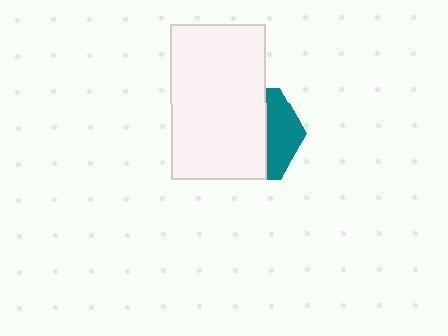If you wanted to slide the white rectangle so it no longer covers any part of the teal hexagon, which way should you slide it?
Slide it left — that is the most direct way to separate the two shapes.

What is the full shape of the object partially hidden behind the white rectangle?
The partially hidden object is a teal hexagon.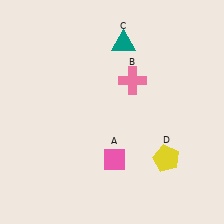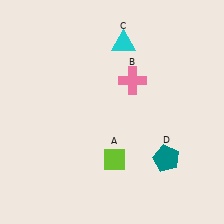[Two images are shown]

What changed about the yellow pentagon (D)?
In Image 1, D is yellow. In Image 2, it changed to teal.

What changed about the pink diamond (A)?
In Image 1, A is pink. In Image 2, it changed to lime.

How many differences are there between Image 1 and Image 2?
There are 3 differences between the two images.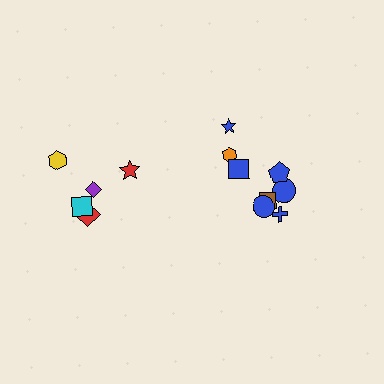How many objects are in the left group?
There are 5 objects.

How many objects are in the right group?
There are 8 objects.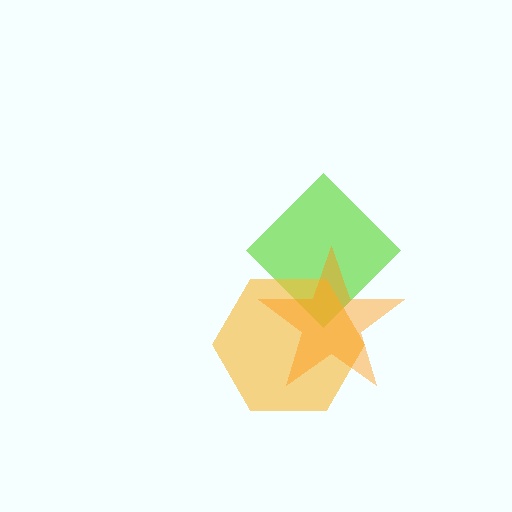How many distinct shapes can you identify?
There are 3 distinct shapes: a lime diamond, a yellow hexagon, an orange star.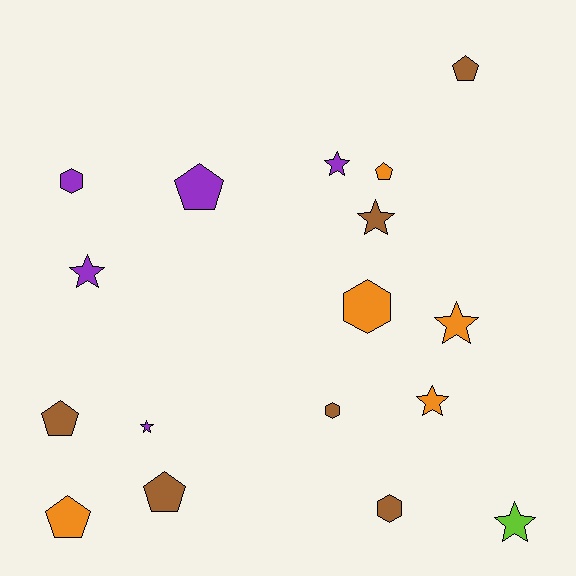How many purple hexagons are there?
There is 1 purple hexagon.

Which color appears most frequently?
Brown, with 6 objects.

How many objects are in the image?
There are 17 objects.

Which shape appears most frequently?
Star, with 7 objects.